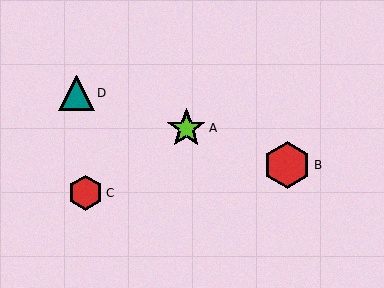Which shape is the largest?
The red hexagon (labeled B) is the largest.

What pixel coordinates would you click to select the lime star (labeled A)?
Click at (186, 128) to select the lime star A.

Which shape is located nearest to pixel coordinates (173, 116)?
The lime star (labeled A) at (186, 128) is nearest to that location.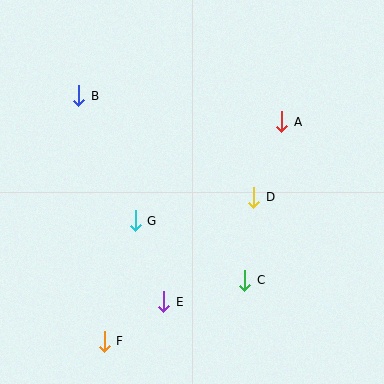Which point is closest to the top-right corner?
Point A is closest to the top-right corner.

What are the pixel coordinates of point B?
Point B is at (79, 96).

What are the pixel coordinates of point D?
Point D is at (254, 197).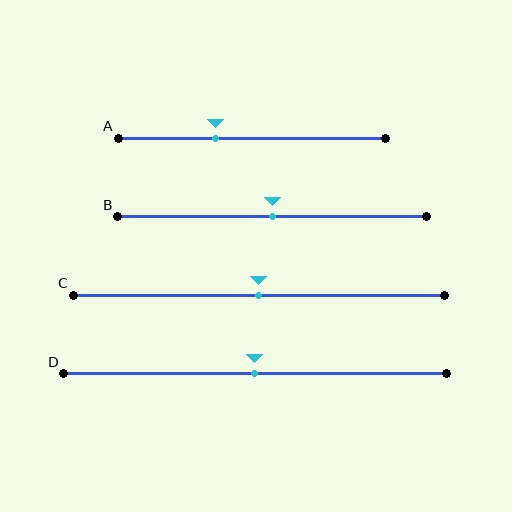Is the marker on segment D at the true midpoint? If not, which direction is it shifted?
Yes, the marker on segment D is at the true midpoint.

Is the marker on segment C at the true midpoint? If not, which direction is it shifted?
Yes, the marker on segment C is at the true midpoint.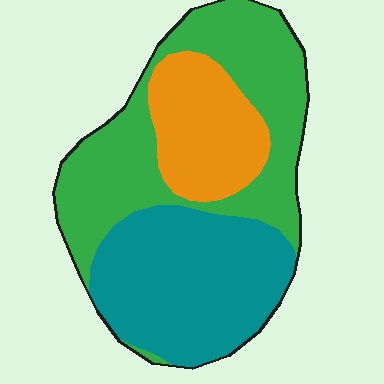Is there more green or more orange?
Green.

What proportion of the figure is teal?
Teal takes up about three eighths (3/8) of the figure.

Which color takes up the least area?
Orange, at roughly 20%.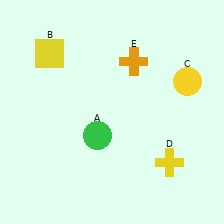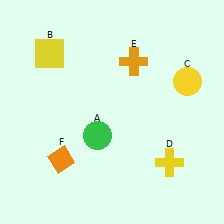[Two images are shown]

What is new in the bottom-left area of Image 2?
An orange diamond (F) was added in the bottom-left area of Image 2.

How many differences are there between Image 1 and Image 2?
There is 1 difference between the two images.